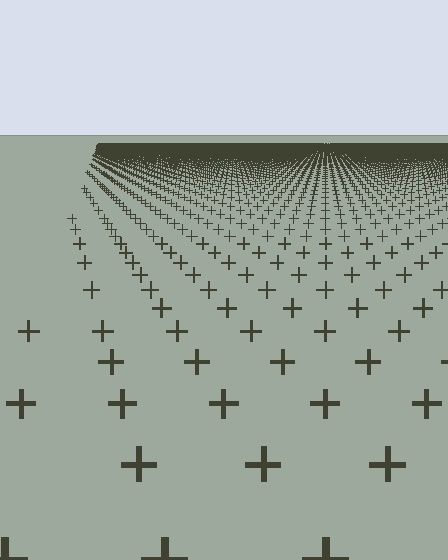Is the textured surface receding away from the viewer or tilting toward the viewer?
The surface is receding away from the viewer. Texture elements get smaller and denser toward the top.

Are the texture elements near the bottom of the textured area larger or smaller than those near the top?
Larger. Near the bottom, elements are closer to the viewer and appear at a bigger on-screen size.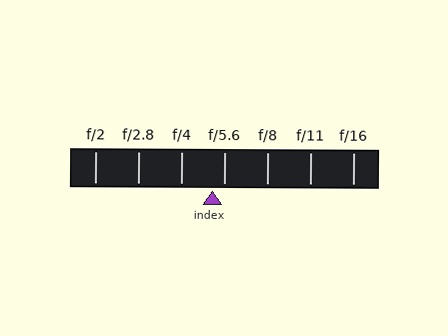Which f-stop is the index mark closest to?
The index mark is closest to f/5.6.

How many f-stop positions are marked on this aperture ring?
There are 7 f-stop positions marked.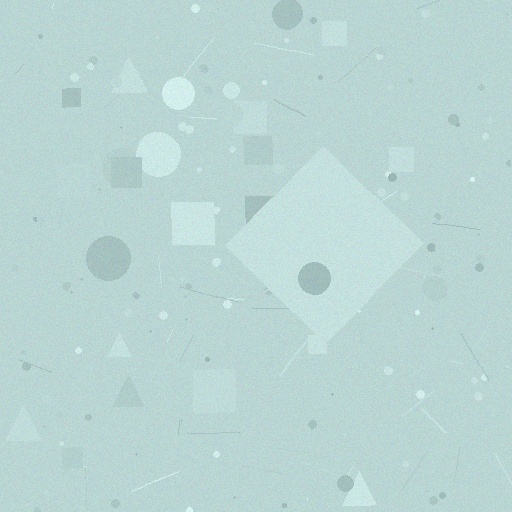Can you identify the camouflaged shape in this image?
The camouflaged shape is a diamond.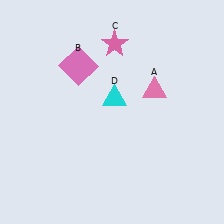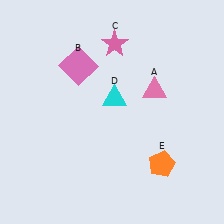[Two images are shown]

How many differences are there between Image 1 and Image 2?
There is 1 difference between the two images.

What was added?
An orange pentagon (E) was added in Image 2.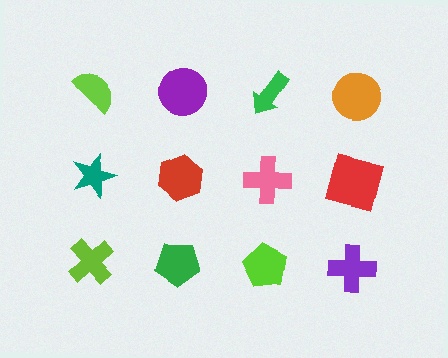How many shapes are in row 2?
4 shapes.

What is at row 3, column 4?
A purple cross.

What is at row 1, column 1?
A lime semicircle.